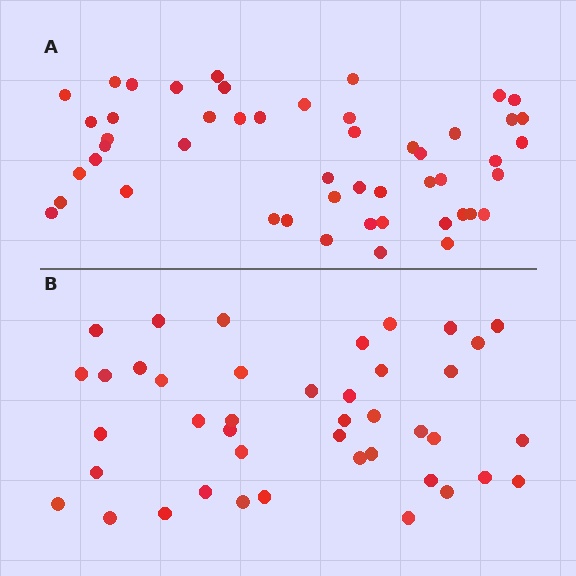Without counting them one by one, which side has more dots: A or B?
Region A (the top region) has more dots.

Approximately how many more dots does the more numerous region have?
Region A has roughly 8 or so more dots than region B.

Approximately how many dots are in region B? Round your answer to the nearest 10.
About 40 dots. (The exact count is 42, which rounds to 40.)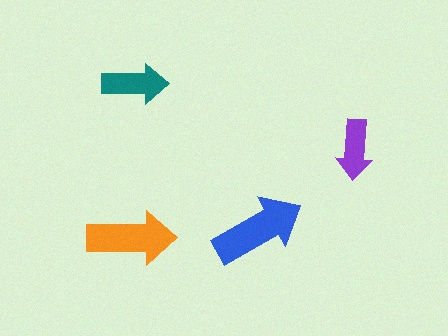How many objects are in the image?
There are 4 objects in the image.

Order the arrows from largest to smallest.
the blue one, the orange one, the teal one, the purple one.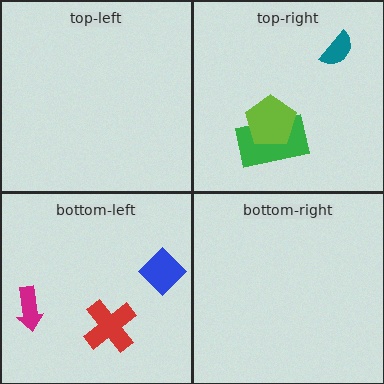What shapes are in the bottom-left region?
The magenta arrow, the red cross, the blue diamond.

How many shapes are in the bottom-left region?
3.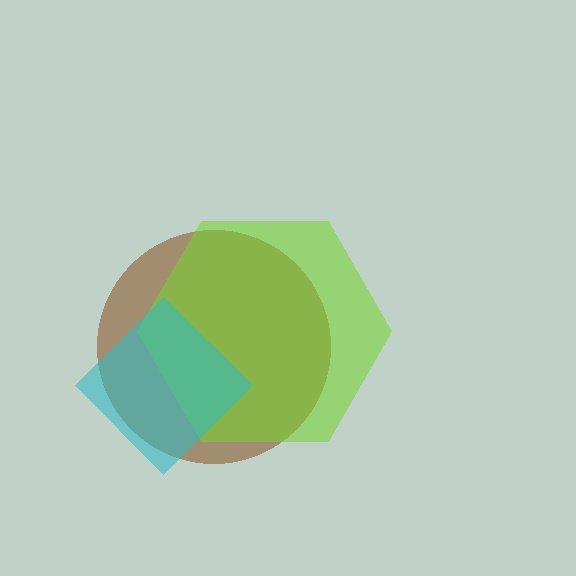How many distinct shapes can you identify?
There are 3 distinct shapes: a brown circle, a lime hexagon, a cyan diamond.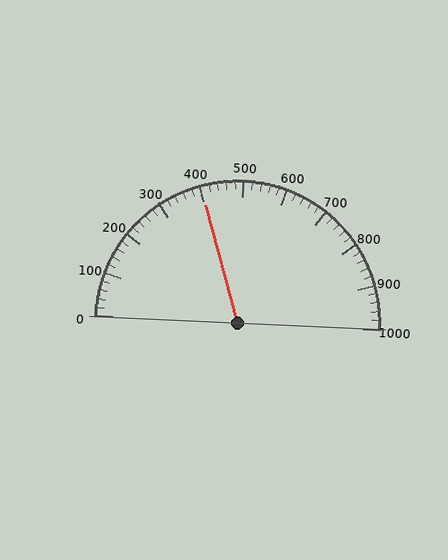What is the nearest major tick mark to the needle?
The nearest major tick mark is 400.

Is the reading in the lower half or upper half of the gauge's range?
The reading is in the lower half of the range (0 to 1000).